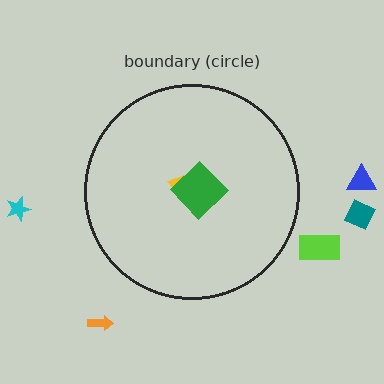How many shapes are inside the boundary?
2 inside, 5 outside.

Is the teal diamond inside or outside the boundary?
Outside.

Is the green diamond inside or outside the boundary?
Inside.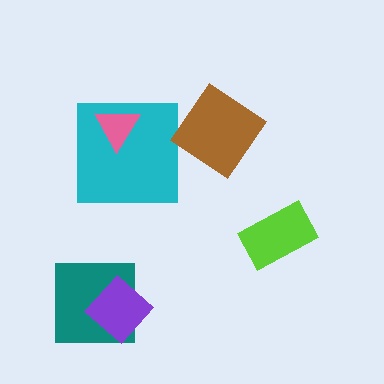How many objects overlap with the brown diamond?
0 objects overlap with the brown diamond.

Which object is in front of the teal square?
The purple diamond is in front of the teal square.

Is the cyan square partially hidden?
Yes, it is partially covered by another shape.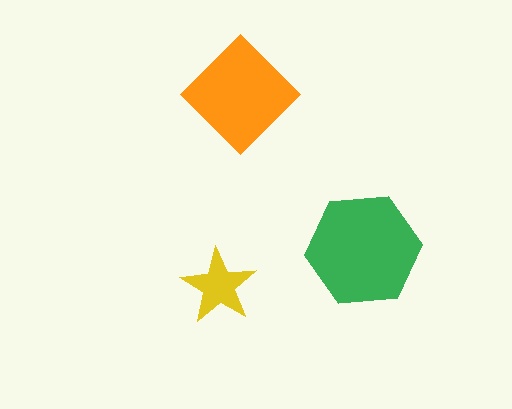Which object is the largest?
The green hexagon.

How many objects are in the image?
There are 3 objects in the image.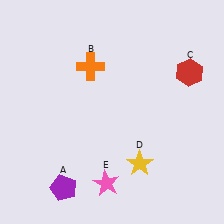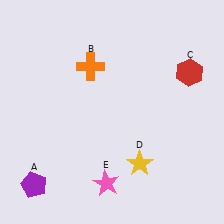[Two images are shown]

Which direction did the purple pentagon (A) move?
The purple pentagon (A) moved left.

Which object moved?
The purple pentagon (A) moved left.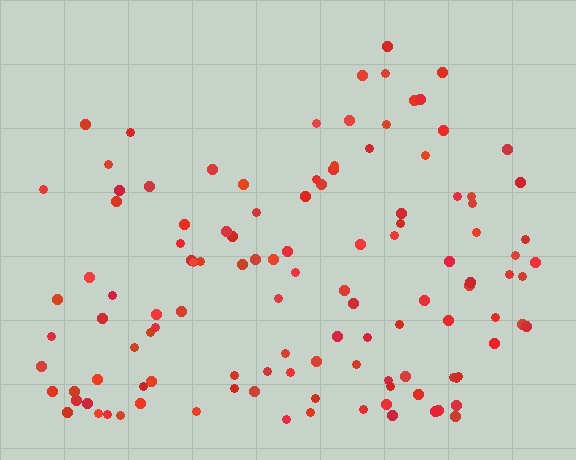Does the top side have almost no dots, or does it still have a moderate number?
Still a moderate number, just noticeably fewer than the bottom.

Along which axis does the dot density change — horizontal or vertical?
Vertical.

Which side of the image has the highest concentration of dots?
The bottom.